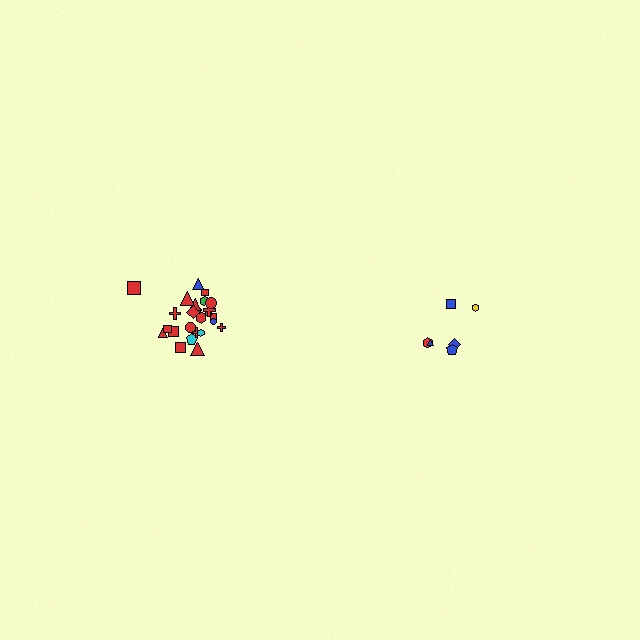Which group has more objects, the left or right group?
The left group.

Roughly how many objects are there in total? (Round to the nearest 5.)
Roughly 30 objects in total.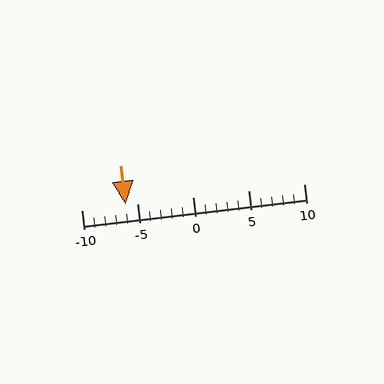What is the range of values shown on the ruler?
The ruler shows values from -10 to 10.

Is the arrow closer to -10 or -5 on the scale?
The arrow is closer to -5.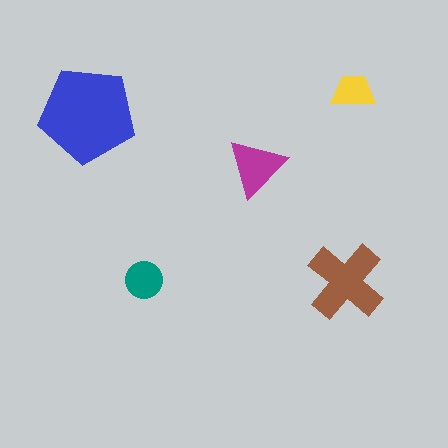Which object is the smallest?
The yellow trapezoid.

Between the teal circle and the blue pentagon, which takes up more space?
The blue pentagon.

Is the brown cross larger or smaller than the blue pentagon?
Smaller.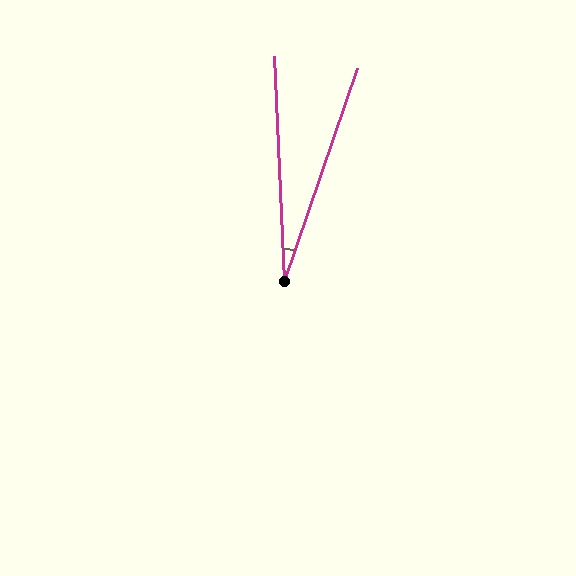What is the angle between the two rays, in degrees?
Approximately 21 degrees.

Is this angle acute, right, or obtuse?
It is acute.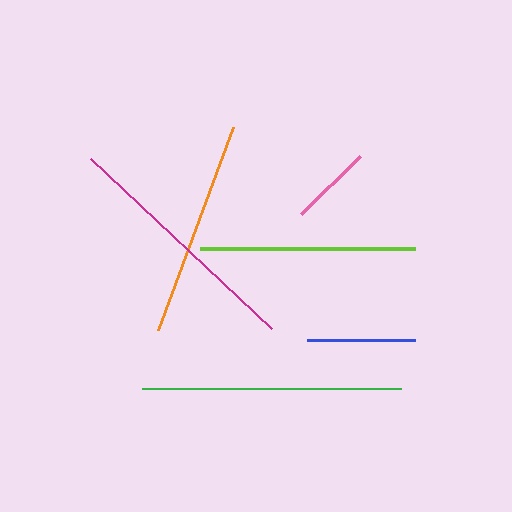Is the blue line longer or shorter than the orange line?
The orange line is longer than the blue line.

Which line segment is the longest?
The green line is the longest at approximately 259 pixels.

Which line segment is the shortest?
The pink line is the shortest at approximately 83 pixels.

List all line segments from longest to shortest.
From longest to shortest: green, magenta, orange, lime, blue, pink.